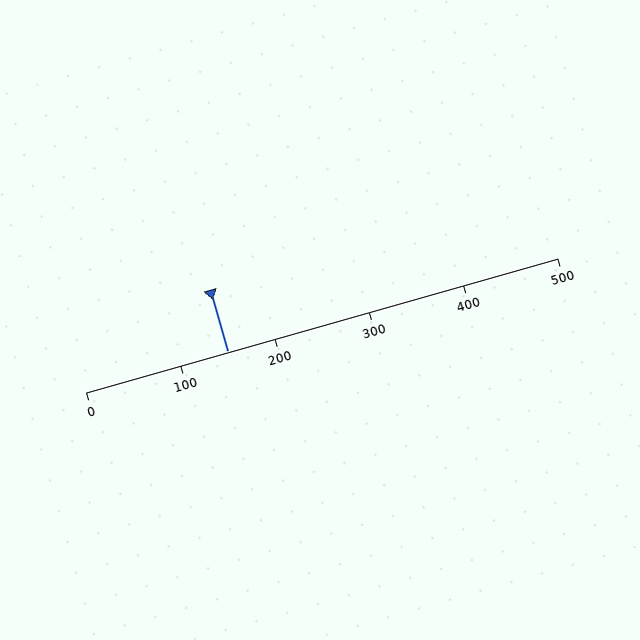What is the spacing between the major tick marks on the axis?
The major ticks are spaced 100 apart.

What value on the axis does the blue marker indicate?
The marker indicates approximately 150.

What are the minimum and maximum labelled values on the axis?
The axis runs from 0 to 500.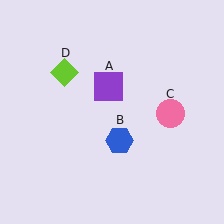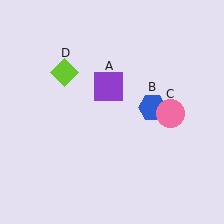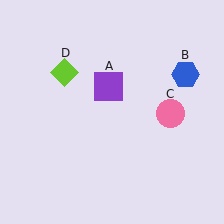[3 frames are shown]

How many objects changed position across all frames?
1 object changed position: blue hexagon (object B).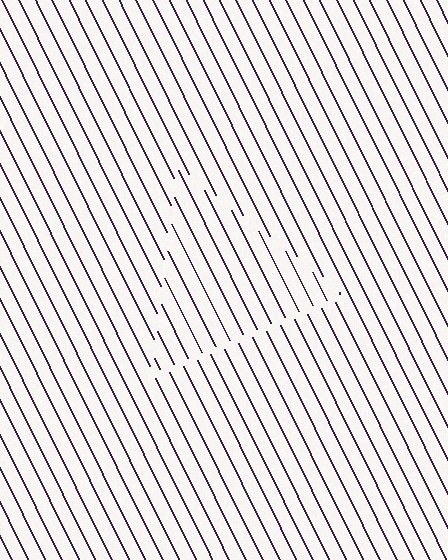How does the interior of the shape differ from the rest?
The interior of the shape contains the same grating, shifted by half a period — the contour is defined by the phase discontinuity where line-ends from the inner and outer gratings abut.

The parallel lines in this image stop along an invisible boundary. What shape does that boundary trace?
An illusory triangle. The interior of the shape contains the same grating, shifted by half a period — the contour is defined by the phase discontinuity where line-ends from the inner and outer gratings abut.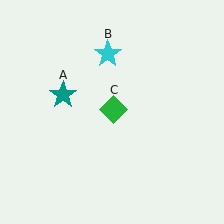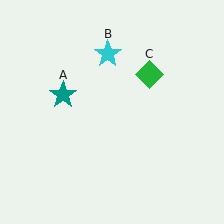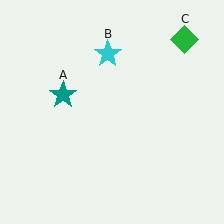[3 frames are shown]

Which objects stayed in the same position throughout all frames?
Teal star (object A) and cyan star (object B) remained stationary.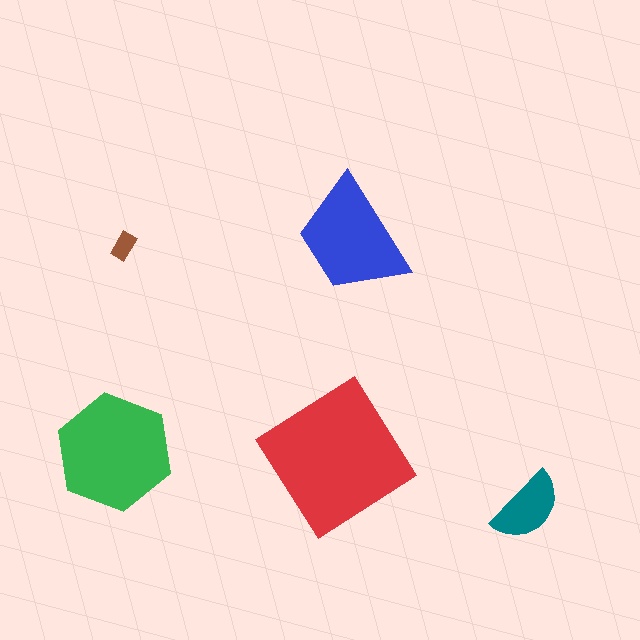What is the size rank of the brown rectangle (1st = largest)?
5th.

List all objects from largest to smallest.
The red diamond, the green hexagon, the blue trapezoid, the teal semicircle, the brown rectangle.